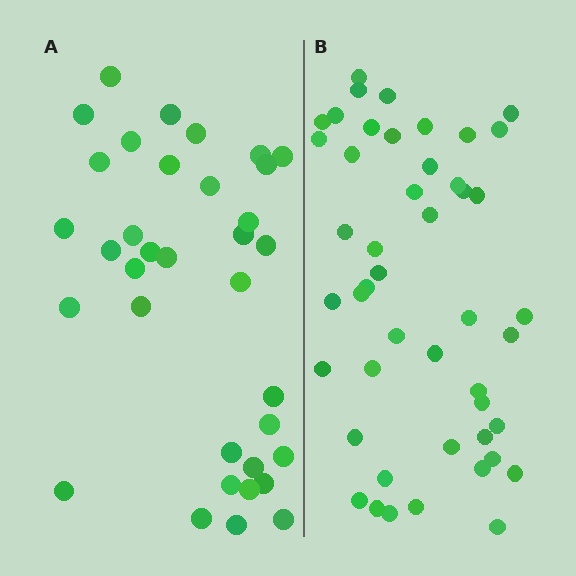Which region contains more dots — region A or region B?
Region B (the right region) has more dots.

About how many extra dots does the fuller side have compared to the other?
Region B has roughly 12 or so more dots than region A.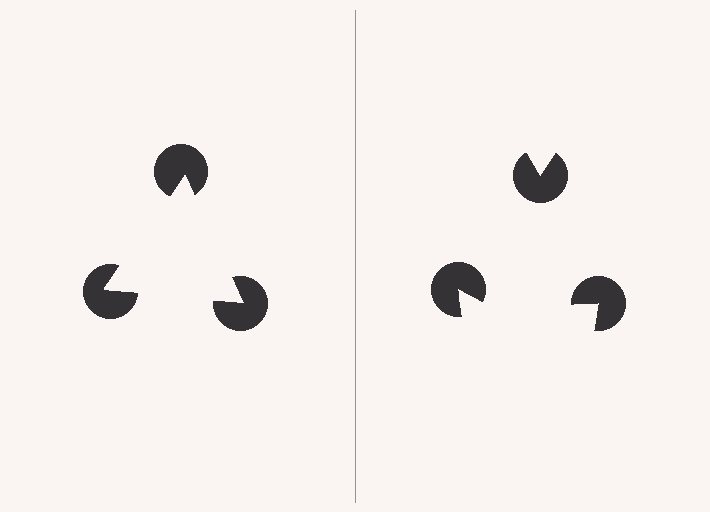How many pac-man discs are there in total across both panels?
6 — 3 on each side.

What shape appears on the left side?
An illusory triangle.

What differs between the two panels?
The pac-man discs are positioned identically on both sides; only the wedge orientations differ. On the left they align to a triangle; on the right they are misaligned.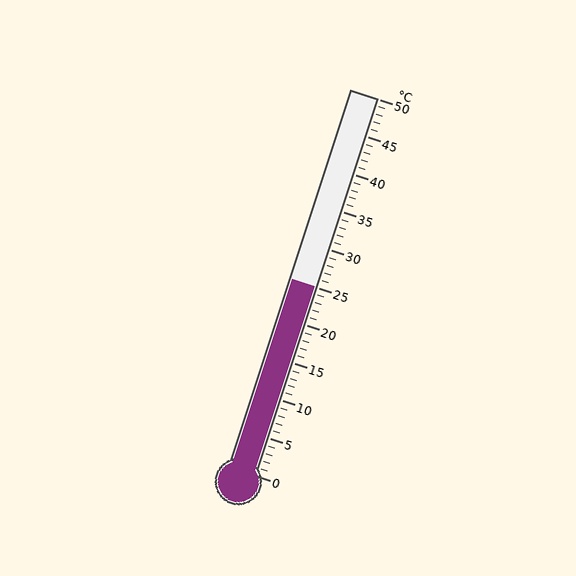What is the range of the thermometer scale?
The thermometer scale ranges from 0°C to 50°C.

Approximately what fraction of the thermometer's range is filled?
The thermometer is filled to approximately 50% of its range.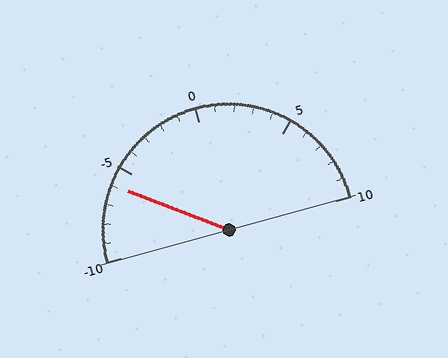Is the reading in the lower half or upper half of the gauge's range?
The reading is in the lower half of the range (-10 to 10).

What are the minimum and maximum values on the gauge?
The gauge ranges from -10 to 10.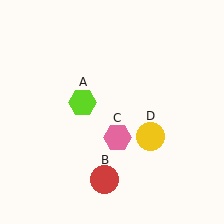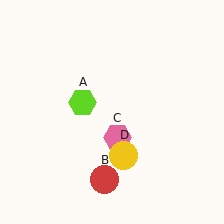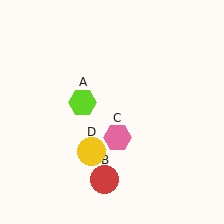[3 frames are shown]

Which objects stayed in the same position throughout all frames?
Lime hexagon (object A) and red circle (object B) and pink hexagon (object C) remained stationary.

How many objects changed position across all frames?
1 object changed position: yellow circle (object D).